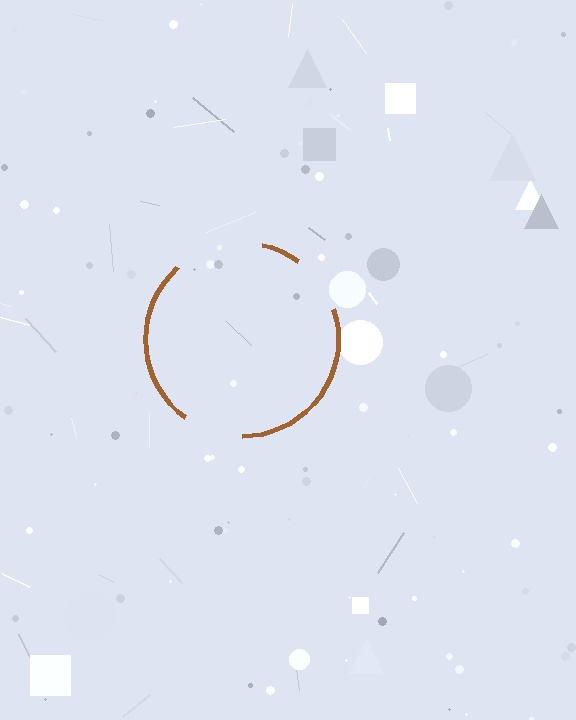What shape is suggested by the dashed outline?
The dashed outline suggests a circle.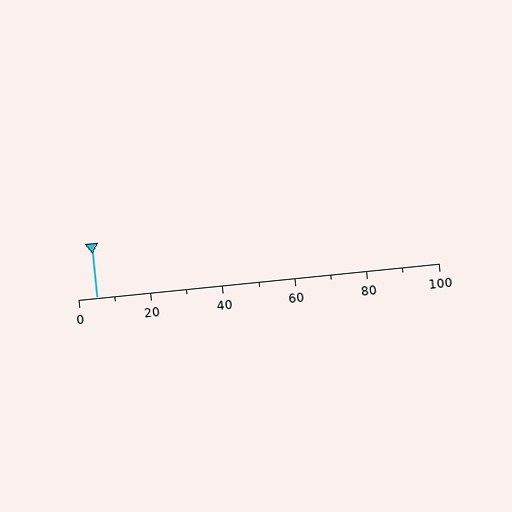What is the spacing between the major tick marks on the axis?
The major ticks are spaced 20 apart.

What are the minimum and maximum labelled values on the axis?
The axis runs from 0 to 100.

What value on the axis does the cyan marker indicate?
The marker indicates approximately 5.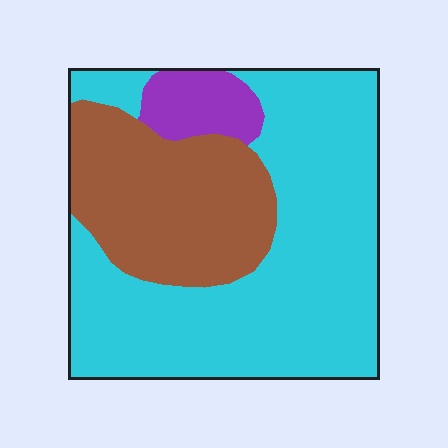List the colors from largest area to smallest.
From largest to smallest: cyan, brown, purple.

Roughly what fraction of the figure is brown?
Brown takes up between a sixth and a third of the figure.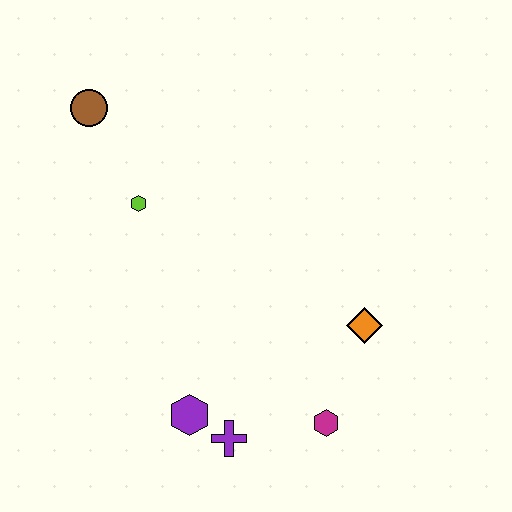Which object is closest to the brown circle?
The lime hexagon is closest to the brown circle.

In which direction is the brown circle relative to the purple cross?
The brown circle is above the purple cross.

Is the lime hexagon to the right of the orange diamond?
No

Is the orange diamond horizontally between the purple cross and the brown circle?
No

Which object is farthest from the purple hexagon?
The brown circle is farthest from the purple hexagon.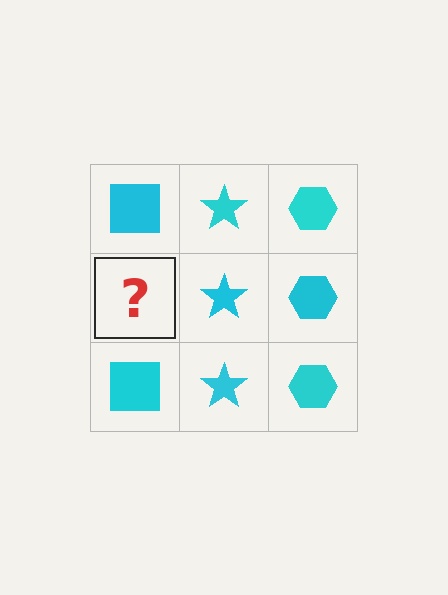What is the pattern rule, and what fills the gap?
The rule is that each column has a consistent shape. The gap should be filled with a cyan square.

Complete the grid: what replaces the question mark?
The question mark should be replaced with a cyan square.